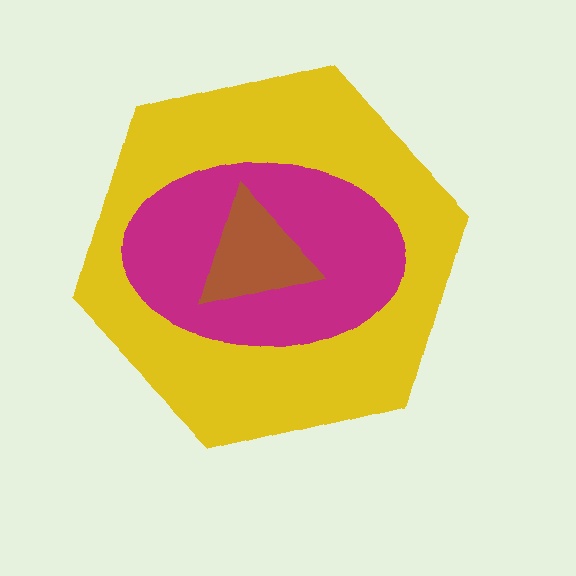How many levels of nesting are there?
3.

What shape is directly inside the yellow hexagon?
The magenta ellipse.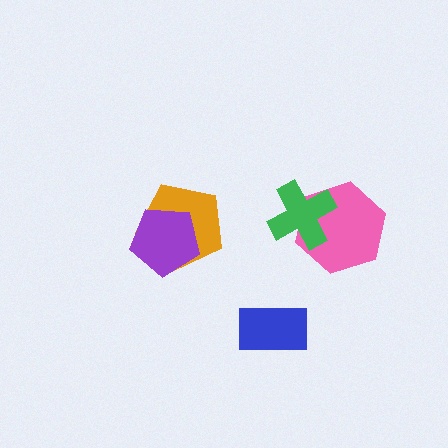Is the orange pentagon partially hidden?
Yes, it is partially covered by another shape.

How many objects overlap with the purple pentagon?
1 object overlaps with the purple pentagon.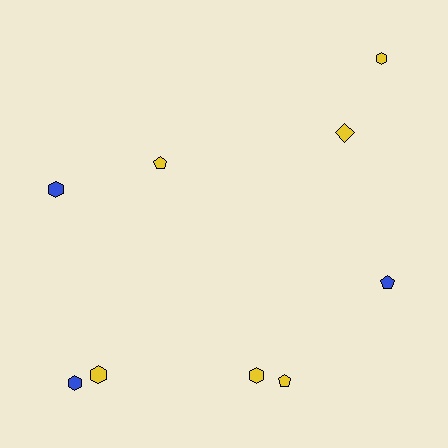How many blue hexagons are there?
There are 2 blue hexagons.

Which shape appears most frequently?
Hexagon, with 5 objects.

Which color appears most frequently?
Yellow, with 6 objects.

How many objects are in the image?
There are 9 objects.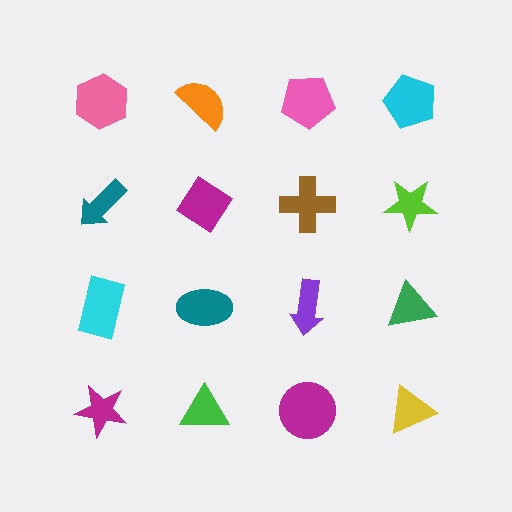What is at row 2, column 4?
A lime star.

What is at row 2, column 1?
A teal arrow.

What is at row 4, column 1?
A magenta star.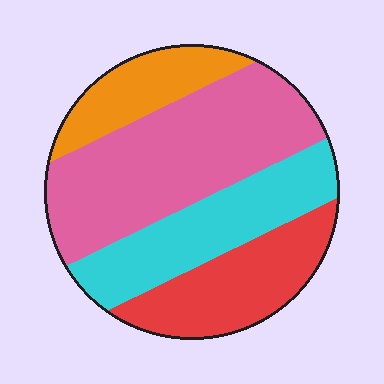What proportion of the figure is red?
Red takes up about one fifth (1/5) of the figure.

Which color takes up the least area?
Orange, at roughly 15%.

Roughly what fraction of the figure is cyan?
Cyan covers about 25% of the figure.